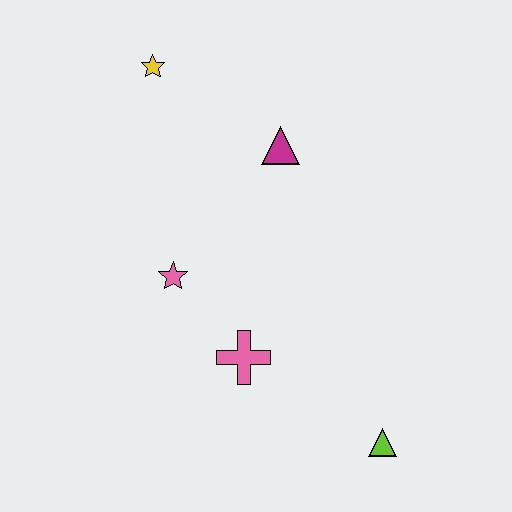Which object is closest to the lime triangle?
The pink cross is closest to the lime triangle.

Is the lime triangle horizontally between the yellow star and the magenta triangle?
No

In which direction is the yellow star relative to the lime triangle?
The yellow star is above the lime triangle.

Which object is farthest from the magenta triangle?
The lime triangle is farthest from the magenta triangle.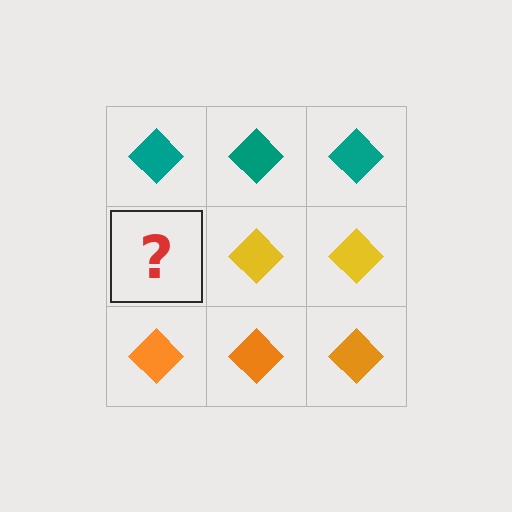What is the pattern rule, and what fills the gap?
The rule is that each row has a consistent color. The gap should be filled with a yellow diamond.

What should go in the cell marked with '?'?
The missing cell should contain a yellow diamond.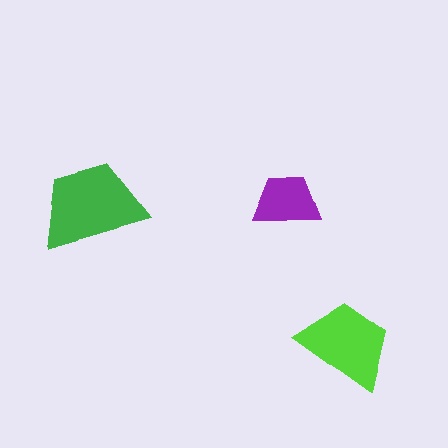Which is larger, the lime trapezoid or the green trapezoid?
The green one.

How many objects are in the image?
There are 3 objects in the image.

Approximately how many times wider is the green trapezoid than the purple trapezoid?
About 1.5 times wider.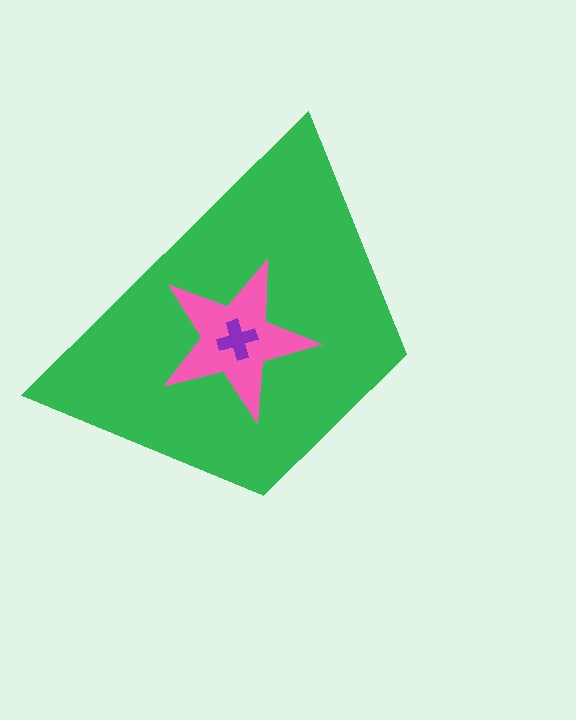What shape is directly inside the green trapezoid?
The pink star.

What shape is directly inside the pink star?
The purple cross.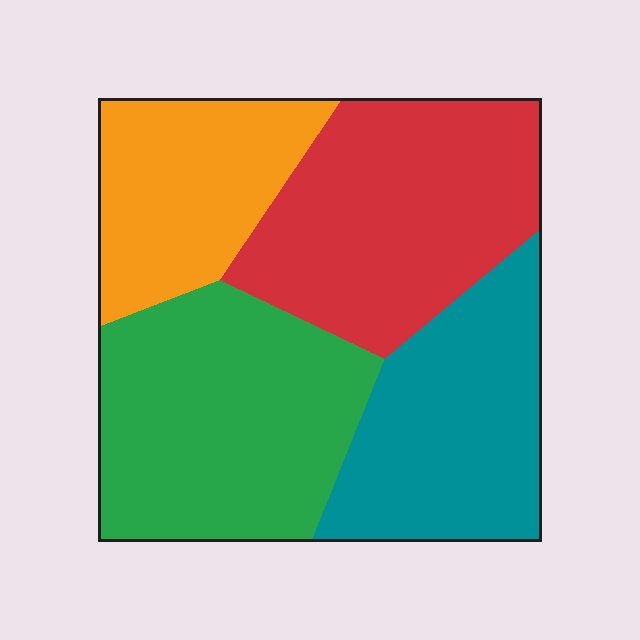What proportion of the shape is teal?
Teal covers around 25% of the shape.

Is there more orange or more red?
Red.